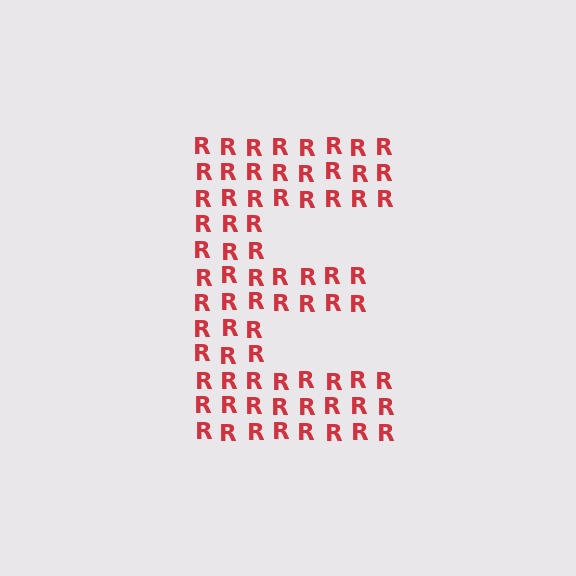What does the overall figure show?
The overall figure shows the letter E.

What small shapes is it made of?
It is made of small letter R's.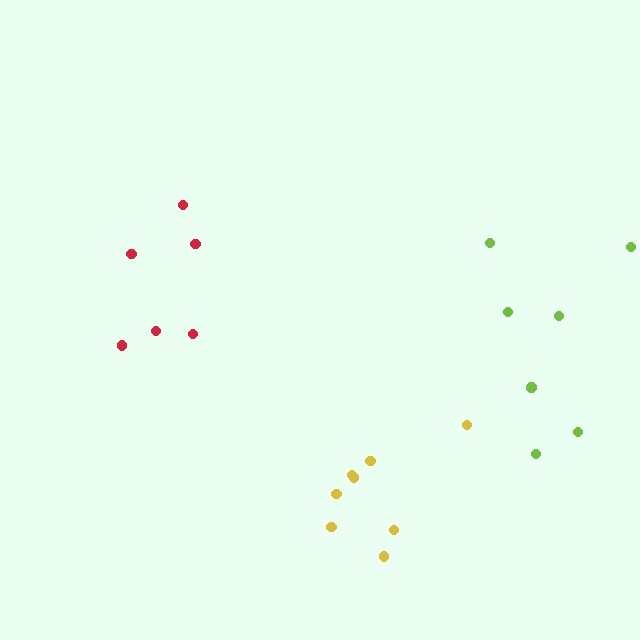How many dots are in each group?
Group 1: 6 dots, Group 2: 8 dots, Group 3: 7 dots (21 total).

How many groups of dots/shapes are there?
There are 3 groups.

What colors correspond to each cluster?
The clusters are colored: red, yellow, lime.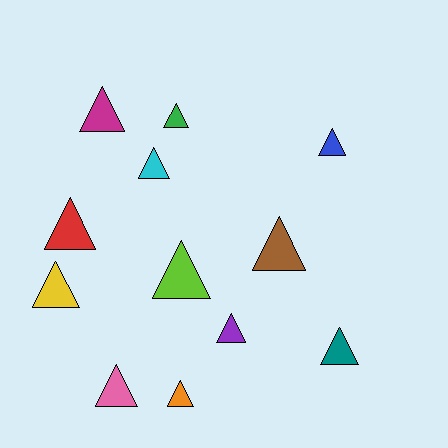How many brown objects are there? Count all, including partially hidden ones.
There is 1 brown object.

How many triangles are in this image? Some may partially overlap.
There are 12 triangles.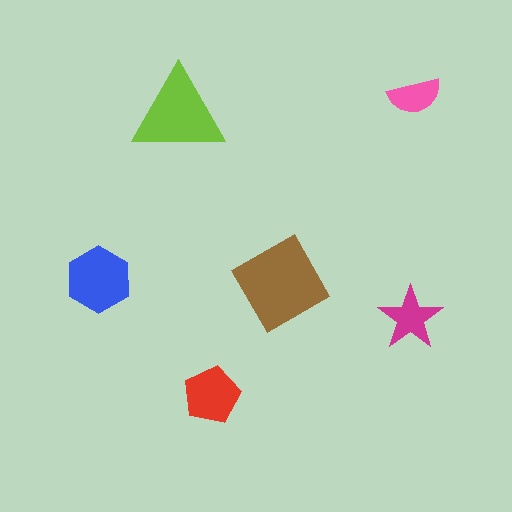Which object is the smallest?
The pink semicircle.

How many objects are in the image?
There are 6 objects in the image.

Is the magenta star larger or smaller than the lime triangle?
Smaller.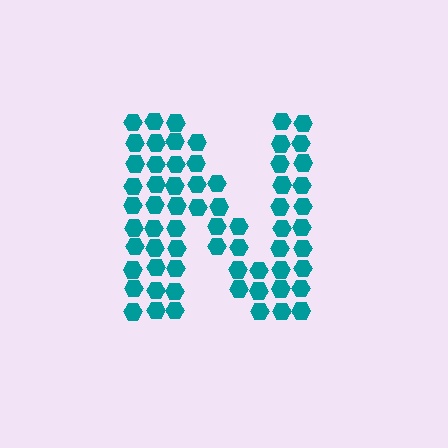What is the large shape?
The large shape is the letter N.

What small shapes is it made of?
It is made of small hexagons.